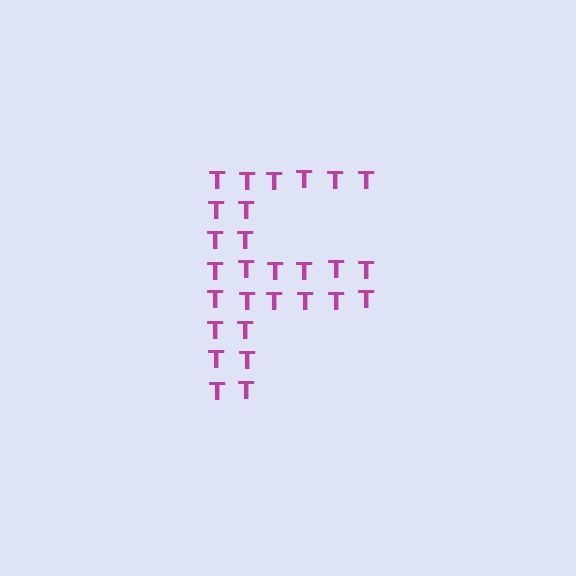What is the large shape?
The large shape is the letter F.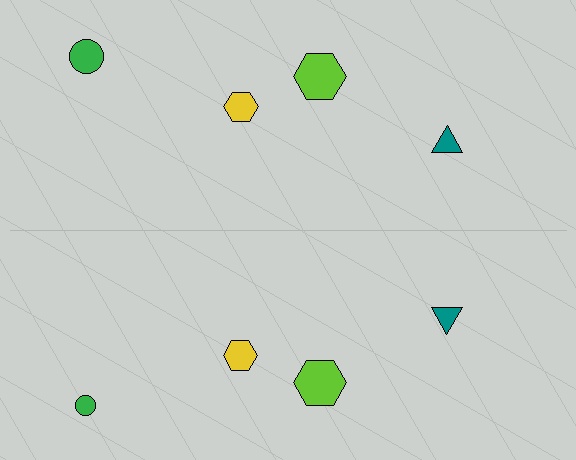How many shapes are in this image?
There are 8 shapes in this image.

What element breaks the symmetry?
The green circle on the bottom side has a different size than its mirror counterpart.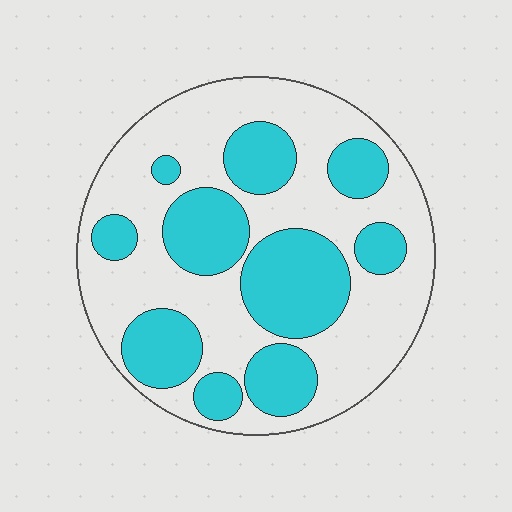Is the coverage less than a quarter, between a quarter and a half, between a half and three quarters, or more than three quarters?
Between a quarter and a half.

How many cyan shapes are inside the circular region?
10.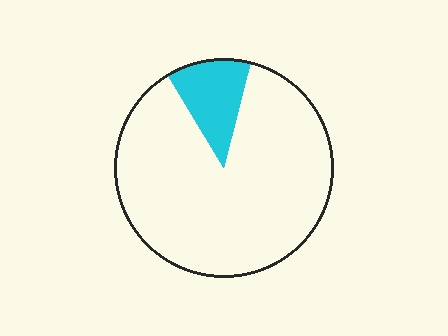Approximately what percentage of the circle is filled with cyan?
Approximately 15%.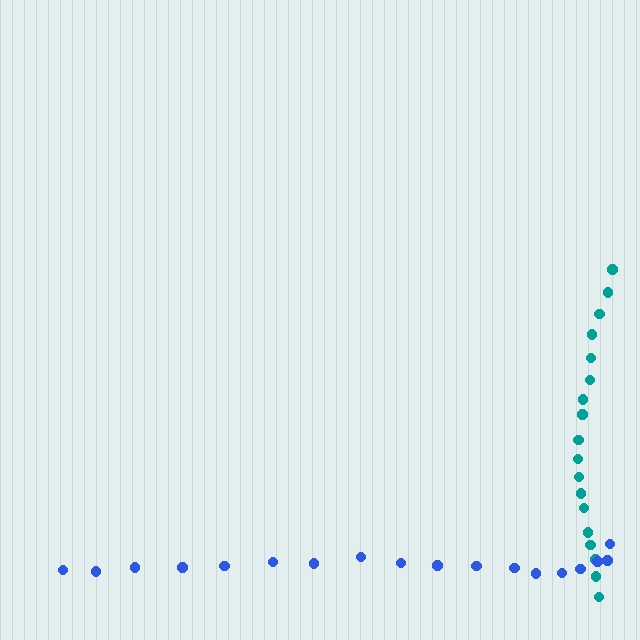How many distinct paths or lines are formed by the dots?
There are 2 distinct paths.